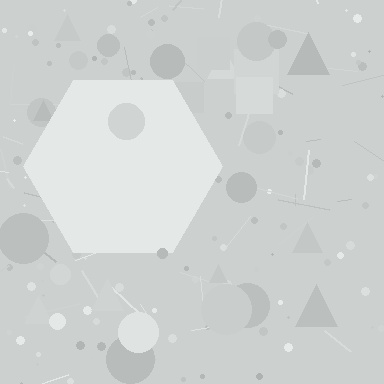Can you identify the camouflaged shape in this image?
The camouflaged shape is a hexagon.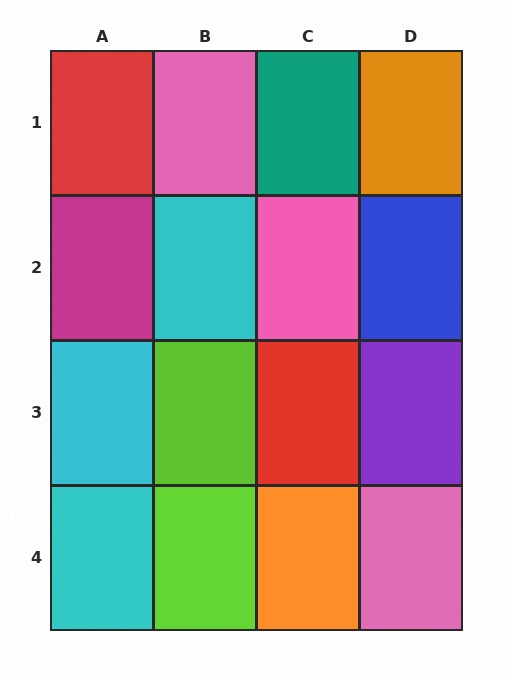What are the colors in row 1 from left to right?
Red, pink, teal, orange.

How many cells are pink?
3 cells are pink.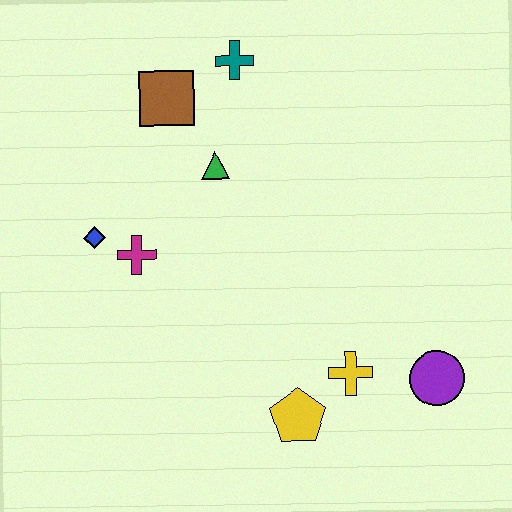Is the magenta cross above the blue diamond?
No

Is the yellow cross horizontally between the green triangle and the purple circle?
Yes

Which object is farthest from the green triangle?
The purple circle is farthest from the green triangle.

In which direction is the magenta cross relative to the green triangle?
The magenta cross is below the green triangle.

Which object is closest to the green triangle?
The brown square is closest to the green triangle.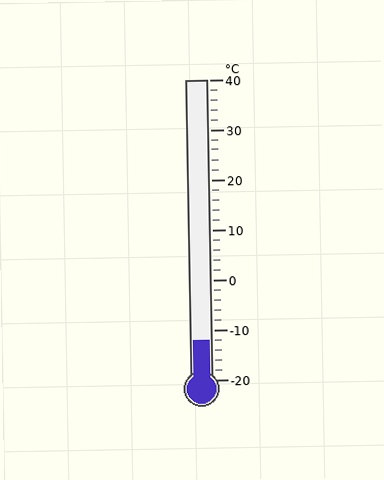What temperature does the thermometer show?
The thermometer shows approximately -12°C.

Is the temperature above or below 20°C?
The temperature is below 20°C.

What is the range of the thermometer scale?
The thermometer scale ranges from -20°C to 40°C.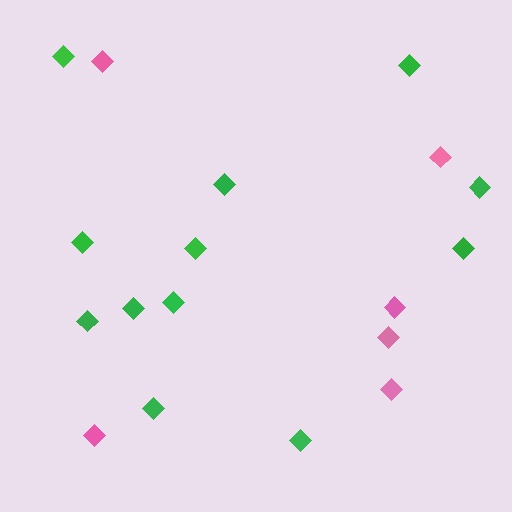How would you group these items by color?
There are 2 groups: one group of pink diamonds (6) and one group of green diamonds (12).